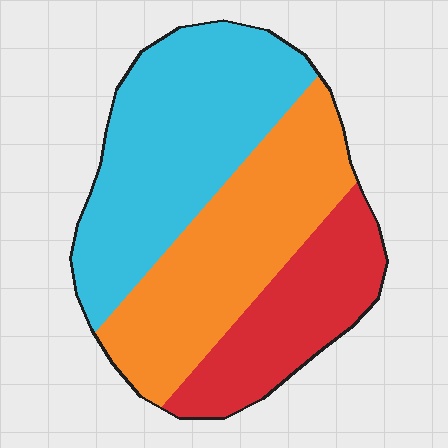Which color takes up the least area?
Red, at roughly 25%.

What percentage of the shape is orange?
Orange takes up about three eighths (3/8) of the shape.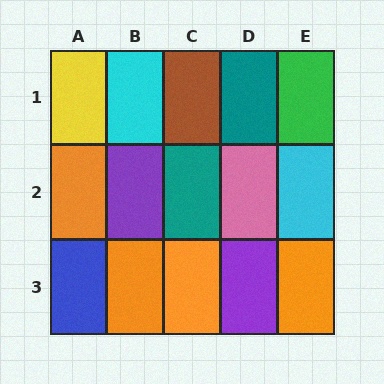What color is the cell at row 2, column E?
Cyan.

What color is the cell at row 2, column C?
Teal.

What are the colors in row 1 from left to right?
Yellow, cyan, brown, teal, green.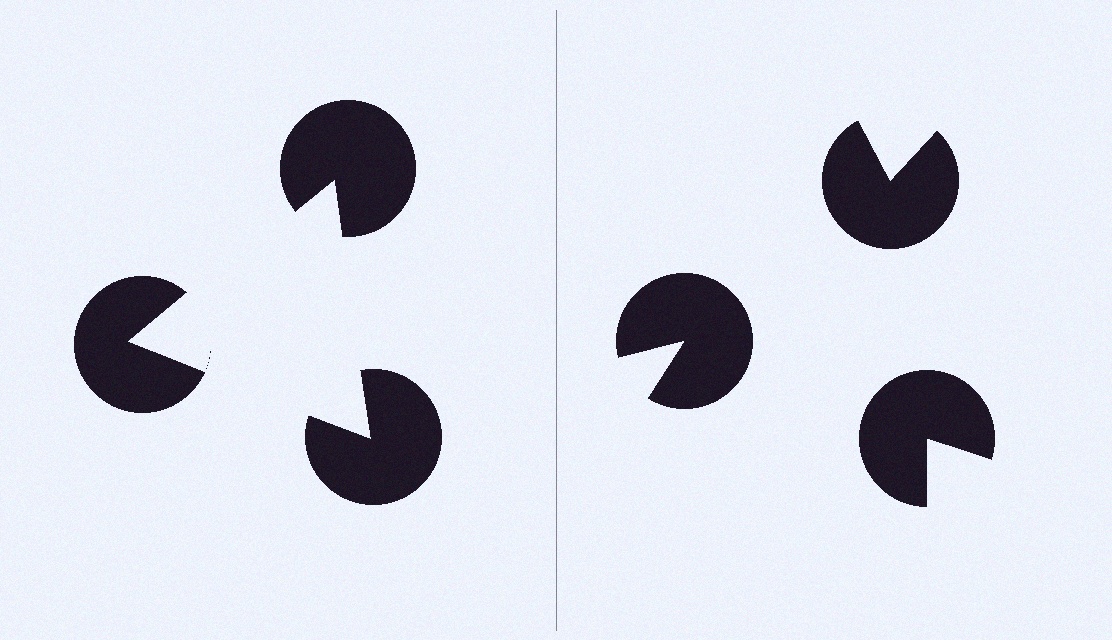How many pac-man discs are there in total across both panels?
6 — 3 on each side.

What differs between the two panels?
The pac-man discs are positioned identically on both sides; only the wedge orientations differ. On the left they align to a triangle; on the right they are misaligned.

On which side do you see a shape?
An illusory triangle appears on the left side. On the right side the wedge cuts are rotated, so no coherent shape forms.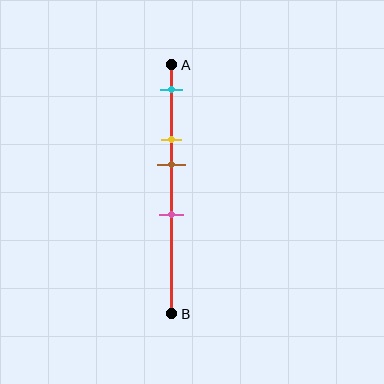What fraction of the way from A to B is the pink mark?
The pink mark is approximately 60% (0.6) of the way from A to B.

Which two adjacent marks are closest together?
The yellow and brown marks are the closest adjacent pair.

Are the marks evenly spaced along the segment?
No, the marks are not evenly spaced.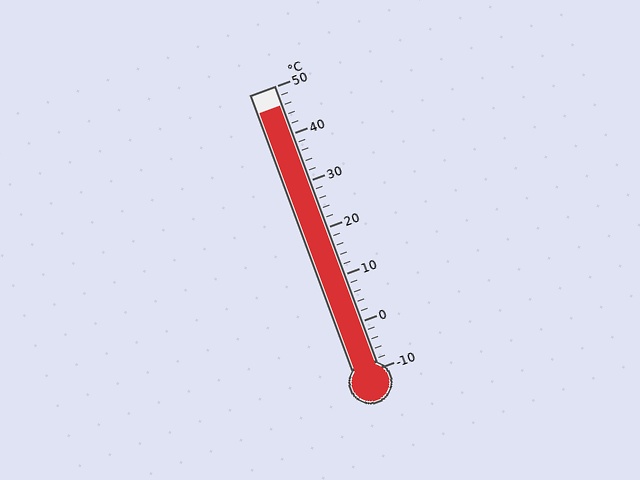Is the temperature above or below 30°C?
The temperature is above 30°C.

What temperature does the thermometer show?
The thermometer shows approximately 46°C.